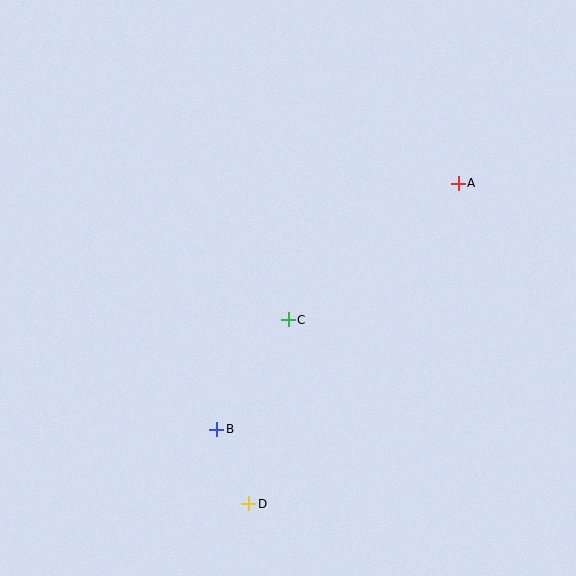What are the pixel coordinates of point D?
Point D is at (249, 504).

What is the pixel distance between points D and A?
The distance between D and A is 383 pixels.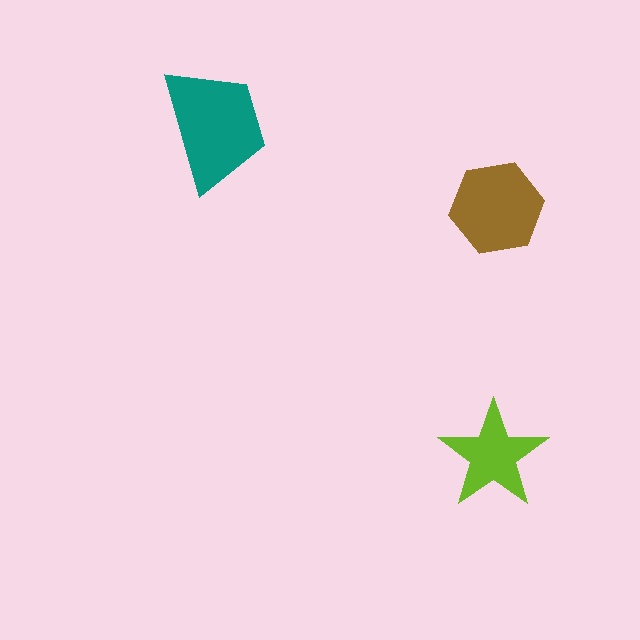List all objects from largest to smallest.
The teal trapezoid, the brown hexagon, the lime star.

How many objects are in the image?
There are 3 objects in the image.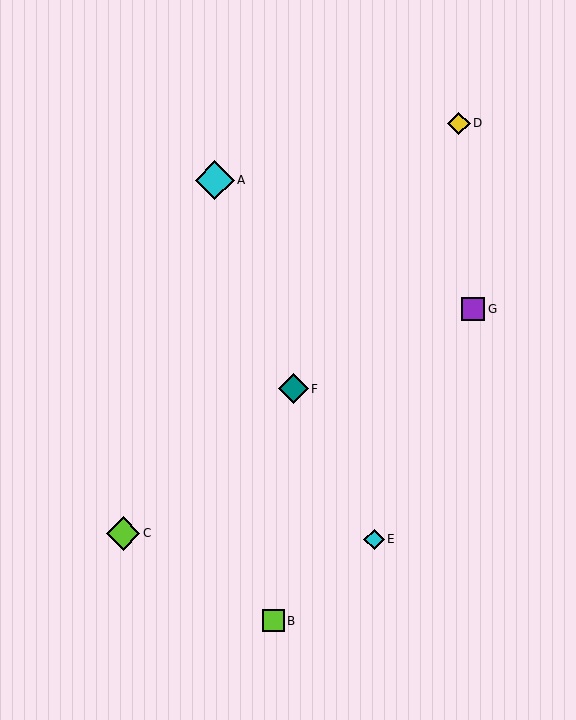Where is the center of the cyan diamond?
The center of the cyan diamond is at (374, 539).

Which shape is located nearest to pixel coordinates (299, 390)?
The teal diamond (labeled F) at (293, 389) is nearest to that location.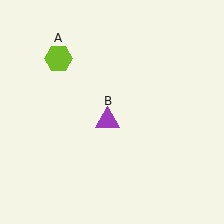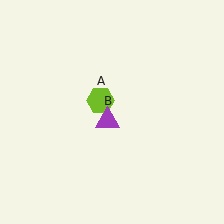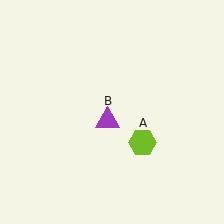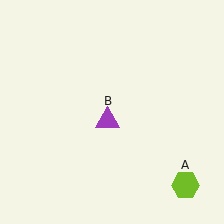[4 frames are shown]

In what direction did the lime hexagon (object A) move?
The lime hexagon (object A) moved down and to the right.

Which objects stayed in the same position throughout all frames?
Purple triangle (object B) remained stationary.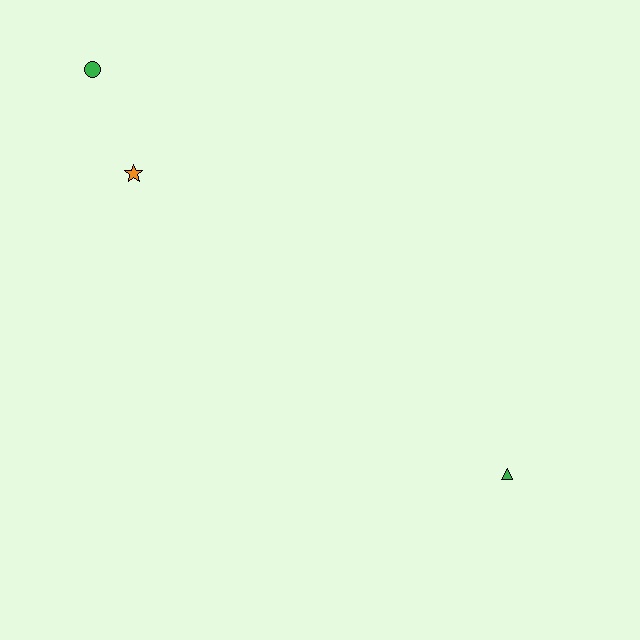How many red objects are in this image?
There are no red objects.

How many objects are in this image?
There are 3 objects.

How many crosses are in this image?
There are no crosses.